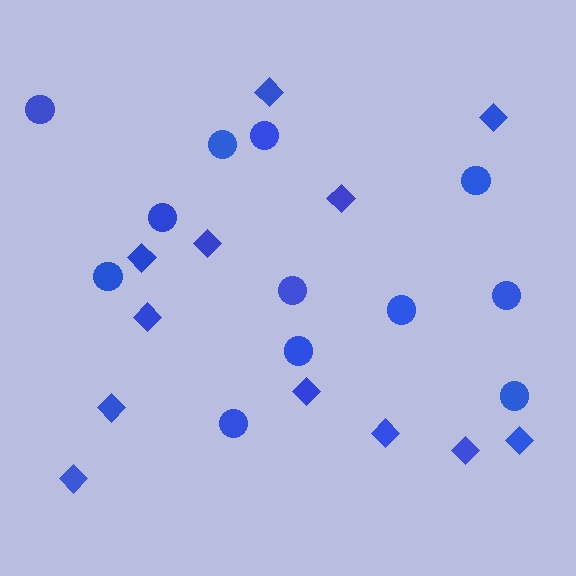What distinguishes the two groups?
There are 2 groups: one group of circles (12) and one group of diamonds (12).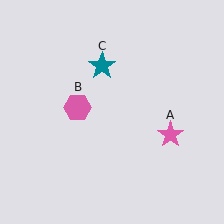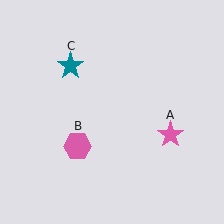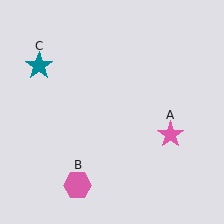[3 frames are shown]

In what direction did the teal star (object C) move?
The teal star (object C) moved left.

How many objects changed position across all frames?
2 objects changed position: pink hexagon (object B), teal star (object C).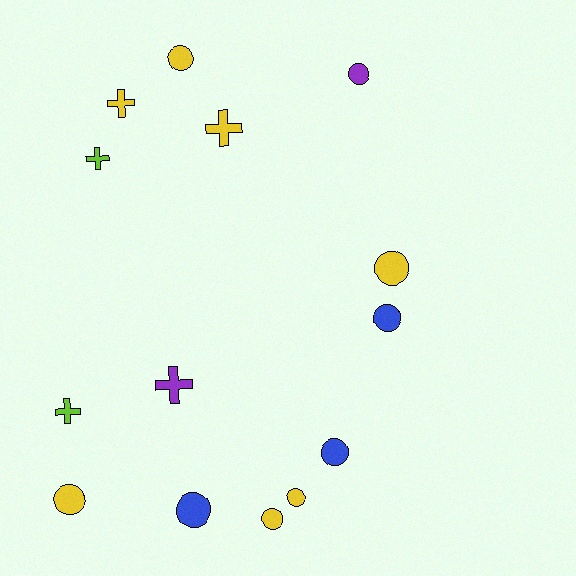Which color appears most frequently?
Yellow, with 7 objects.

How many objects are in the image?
There are 14 objects.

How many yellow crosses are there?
There are 2 yellow crosses.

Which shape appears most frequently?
Circle, with 9 objects.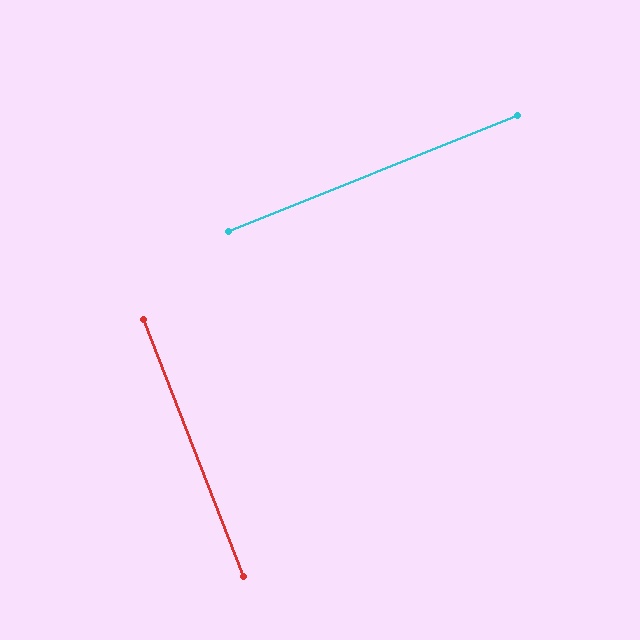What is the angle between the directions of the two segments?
Approximately 89 degrees.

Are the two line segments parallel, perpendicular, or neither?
Perpendicular — they meet at approximately 89°.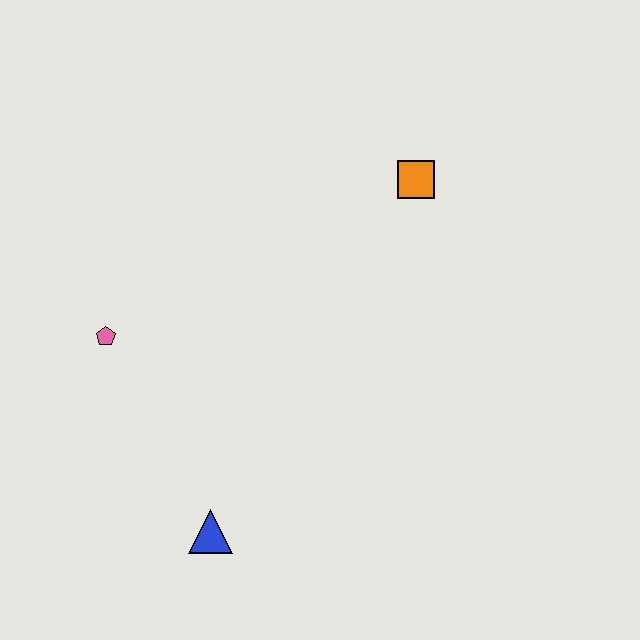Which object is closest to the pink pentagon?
The blue triangle is closest to the pink pentagon.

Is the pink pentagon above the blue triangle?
Yes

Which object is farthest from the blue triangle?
The orange square is farthest from the blue triangle.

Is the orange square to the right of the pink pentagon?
Yes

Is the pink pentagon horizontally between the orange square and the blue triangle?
No